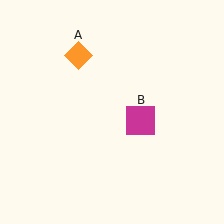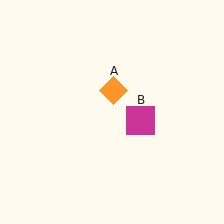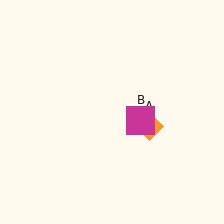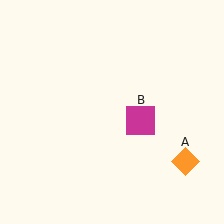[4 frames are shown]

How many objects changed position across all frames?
1 object changed position: orange diamond (object A).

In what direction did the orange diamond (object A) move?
The orange diamond (object A) moved down and to the right.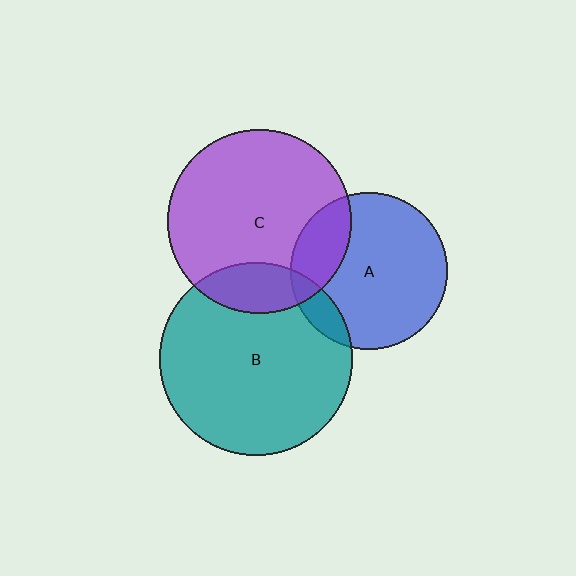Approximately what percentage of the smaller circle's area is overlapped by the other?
Approximately 15%.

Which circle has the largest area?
Circle B (teal).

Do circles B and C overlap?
Yes.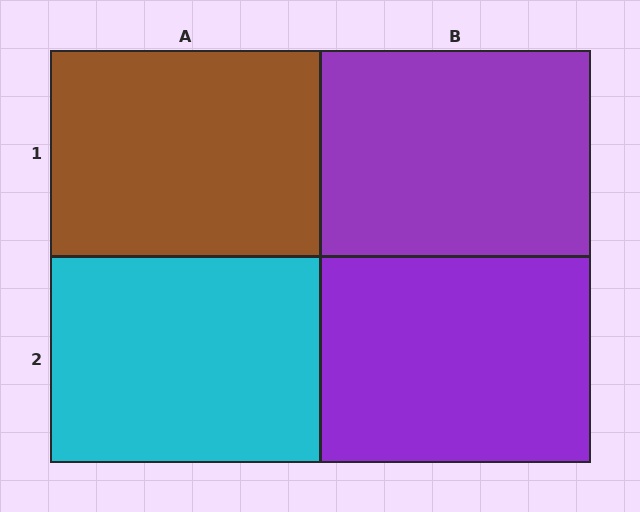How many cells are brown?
1 cell is brown.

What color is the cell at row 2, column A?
Cyan.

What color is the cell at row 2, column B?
Purple.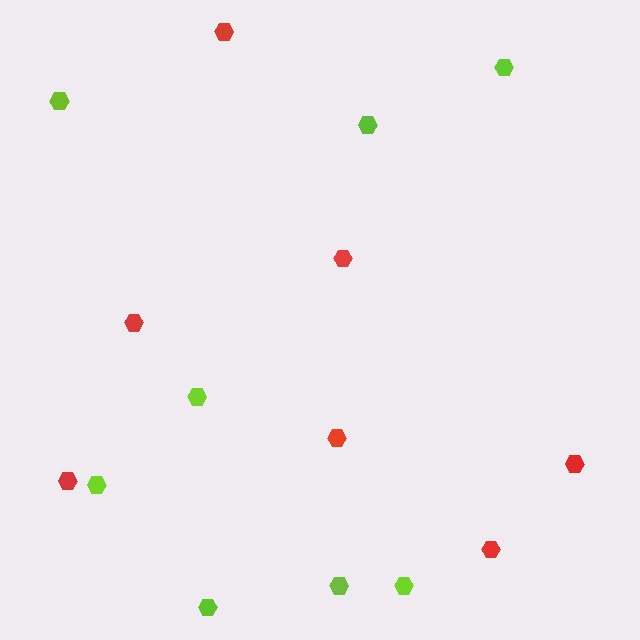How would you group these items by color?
There are 2 groups: one group of lime hexagons (8) and one group of red hexagons (7).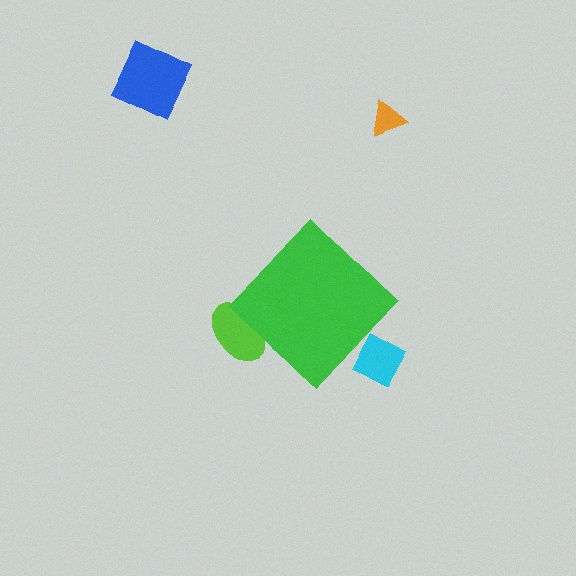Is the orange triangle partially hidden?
No, the orange triangle is fully visible.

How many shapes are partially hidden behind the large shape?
2 shapes are partially hidden.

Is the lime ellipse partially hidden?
Yes, the lime ellipse is partially hidden behind the green diamond.